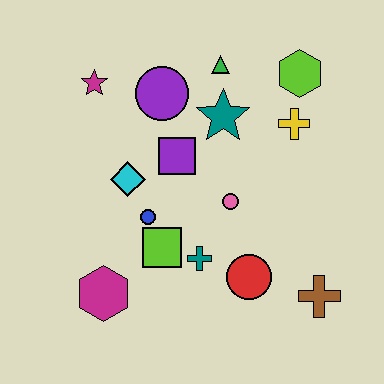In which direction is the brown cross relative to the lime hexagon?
The brown cross is below the lime hexagon.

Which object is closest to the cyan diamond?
The blue circle is closest to the cyan diamond.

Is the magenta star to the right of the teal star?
No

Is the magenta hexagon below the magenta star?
Yes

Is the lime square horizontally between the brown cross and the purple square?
No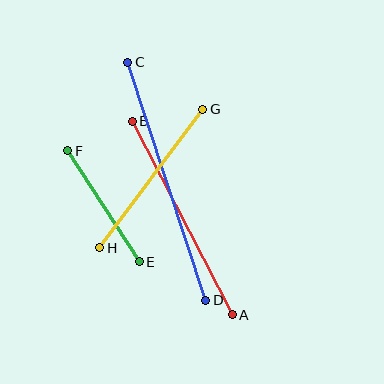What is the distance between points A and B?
The distance is approximately 218 pixels.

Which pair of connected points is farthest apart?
Points C and D are farthest apart.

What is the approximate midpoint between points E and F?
The midpoint is at approximately (104, 206) pixels.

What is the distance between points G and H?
The distance is approximately 172 pixels.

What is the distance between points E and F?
The distance is approximately 132 pixels.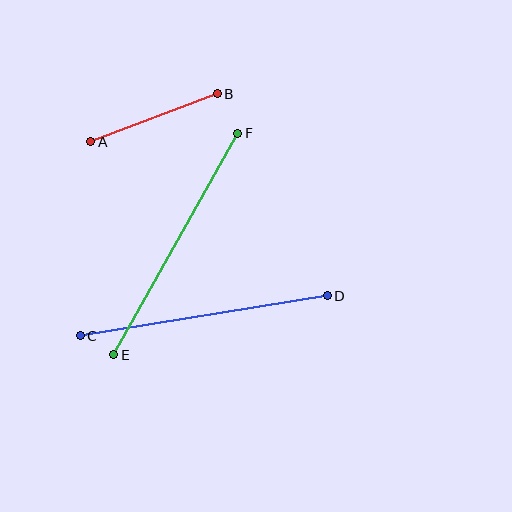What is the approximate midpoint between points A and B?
The midpoint is at approximately (154, 118) pixels.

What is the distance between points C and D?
The distance is approximately 250 pixels.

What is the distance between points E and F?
The distance is approximately 253 pixels.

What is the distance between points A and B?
The distance is approximately 135 pixels.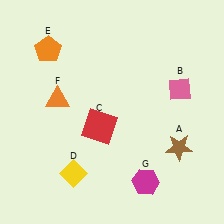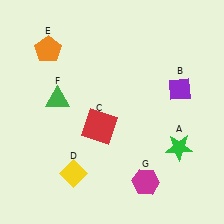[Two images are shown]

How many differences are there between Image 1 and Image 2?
There are 3 differences between the two images.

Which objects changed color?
A changed from brown to green. B changed from pink to purple. F changed from orange to green.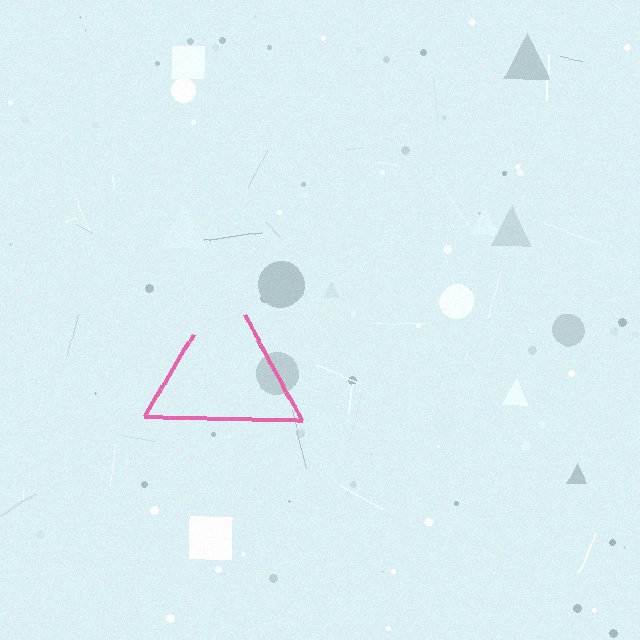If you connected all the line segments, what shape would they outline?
They would outline a triangle.